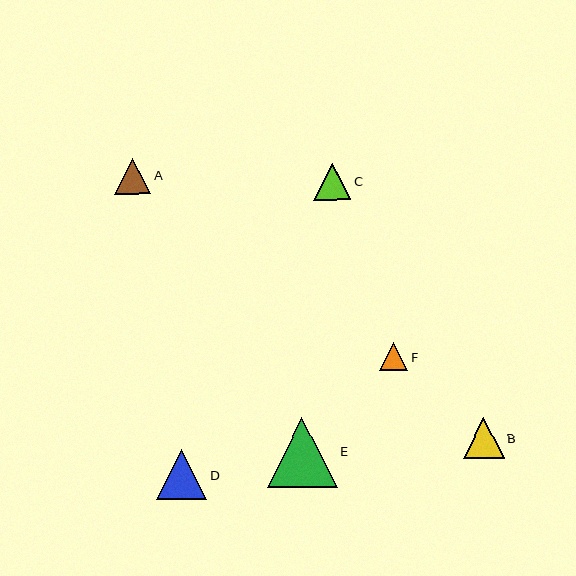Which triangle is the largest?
Triangle E is the largest with a size of approximately 70 pixels.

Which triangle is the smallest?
Triangle F is the smallest with a size of approximately 28 pixels.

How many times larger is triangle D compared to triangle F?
Triangle D is approximately 1.8 times the size of triangle F.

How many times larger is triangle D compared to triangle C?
Triangle D is approximately 1.3 times the size of triangle C.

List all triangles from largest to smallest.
From largest to smallest: E, D, B, C, A, F.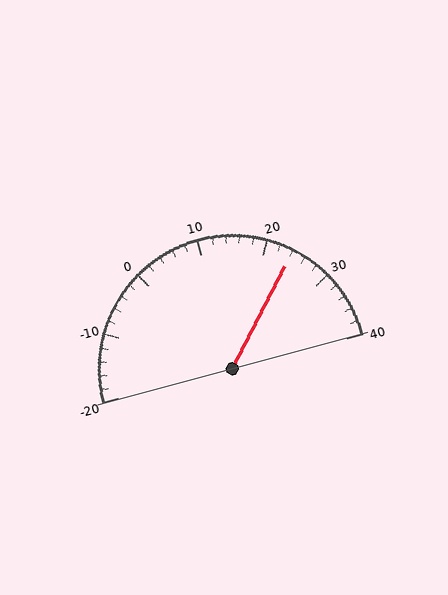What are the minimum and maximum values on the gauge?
The gauge ranges from -20 to 40.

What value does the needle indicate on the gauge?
The needle indicates approximately 24.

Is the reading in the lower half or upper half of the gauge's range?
The reading is in the upper half of the range (-20 to 40).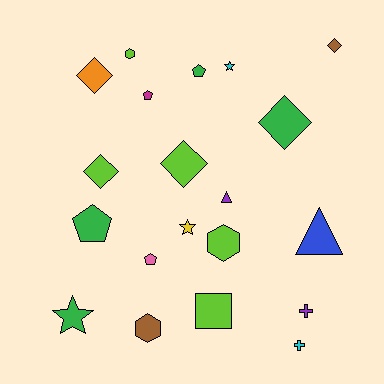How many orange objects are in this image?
There is 1 orange object.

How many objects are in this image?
There are 20 objects.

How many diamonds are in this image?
There are 5 diamonds.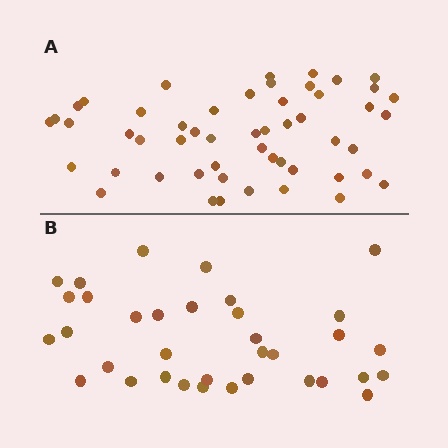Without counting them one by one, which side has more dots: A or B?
Region A (the top region) has more dots.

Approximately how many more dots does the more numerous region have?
Region A has approximately 15 more dots than region B.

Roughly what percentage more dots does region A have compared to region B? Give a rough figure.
About 50% more.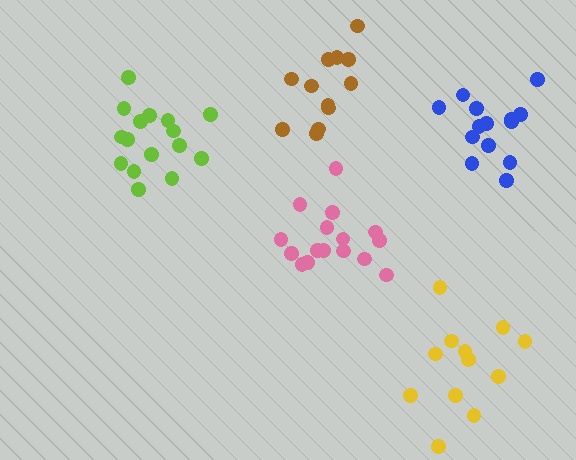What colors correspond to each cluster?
The clusters are colored: blue, yellow, pink, brown, lime.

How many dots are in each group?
Group 1: 14 dots, Group 2: 12 dots, Group 3: 16 dots, Group 4: 12 dots, Group 5: 16 dots (70 total).